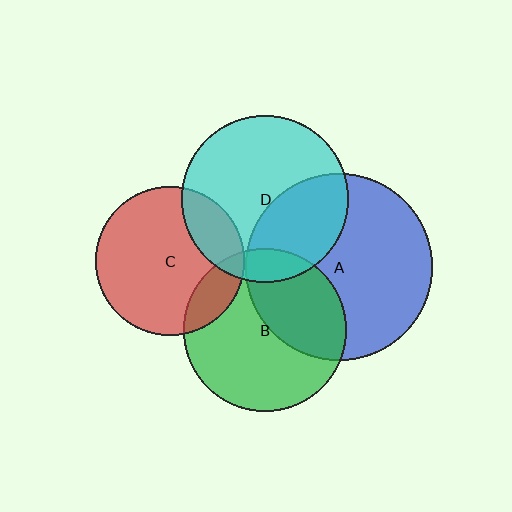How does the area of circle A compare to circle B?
Approximately 1.3 times.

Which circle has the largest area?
Circle A (blue).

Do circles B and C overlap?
Yes.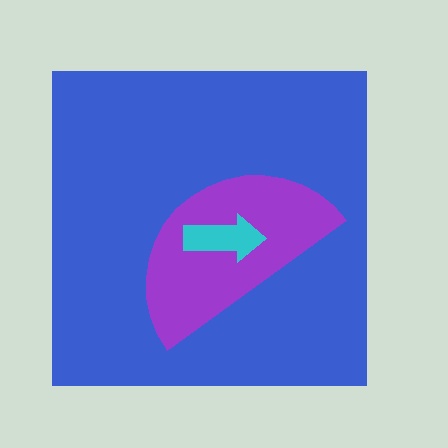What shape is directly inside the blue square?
The purple semicircle.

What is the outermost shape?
The blue square.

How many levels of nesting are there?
3.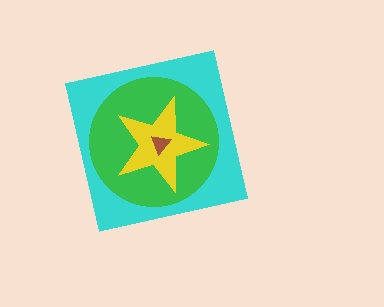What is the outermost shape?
The cyan square.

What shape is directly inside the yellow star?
The brown triangle.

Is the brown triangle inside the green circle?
Yes.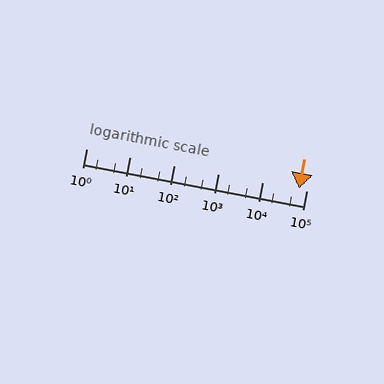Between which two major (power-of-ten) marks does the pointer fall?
The pointer is between 10000 and 100000.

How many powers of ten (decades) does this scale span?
The scale spans 5 decades, from 1 to 100000.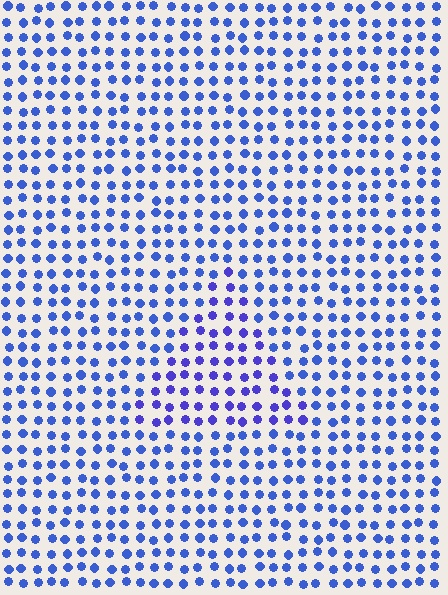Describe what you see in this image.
The image is filled with small blue elements in a uniform arrangement. A triangle-shaped region is visible where the elements are tinted to a slightly different hue, forming a subtle color boundary.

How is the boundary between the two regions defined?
The boundary is defined purely by a slight shift in hue (about 22 degrees). Spacing, size, and orientation are identical on both sides.